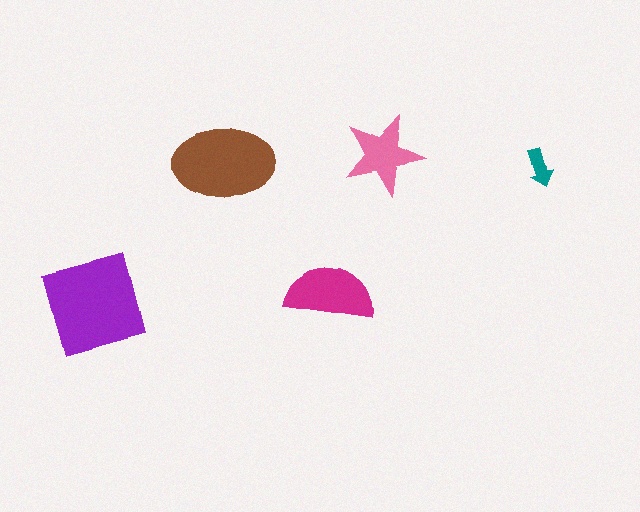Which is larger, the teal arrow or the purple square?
The purple square.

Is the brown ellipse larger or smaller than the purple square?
Smaller.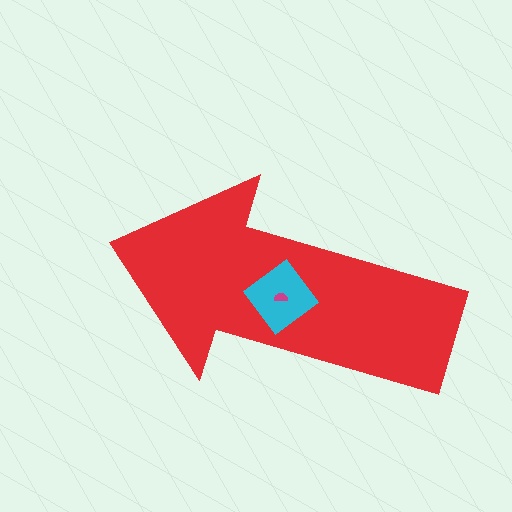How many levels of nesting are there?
3.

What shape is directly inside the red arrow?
The cyan diamond.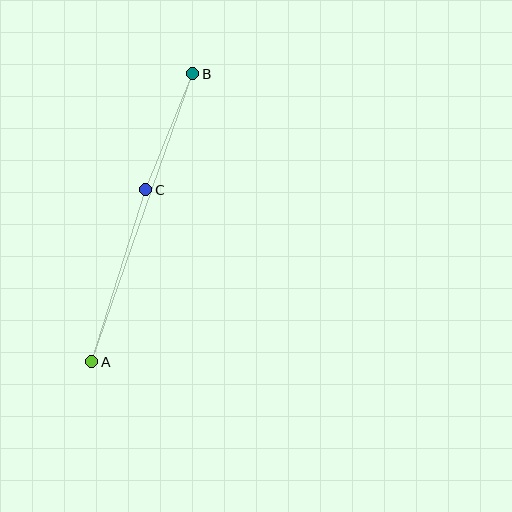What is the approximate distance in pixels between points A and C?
The distance between A and C is approximately 180 pixels.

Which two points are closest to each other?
Points B and C are closest to each other.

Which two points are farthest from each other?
Points A and B are farthest from each other.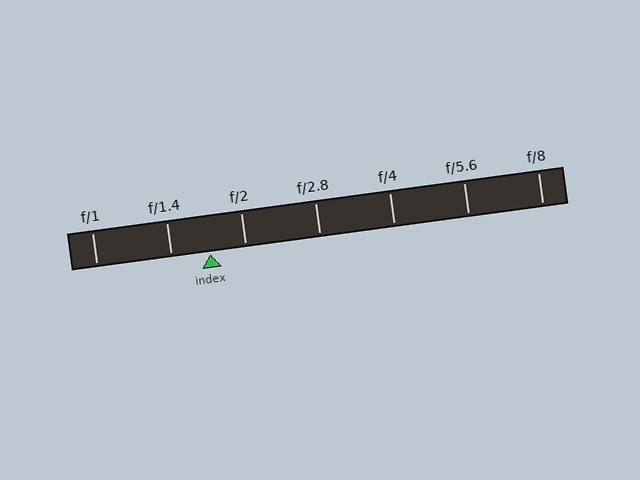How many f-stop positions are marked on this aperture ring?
There are 7 f-stop positions marked.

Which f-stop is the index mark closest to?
The index mark is closest to f/2.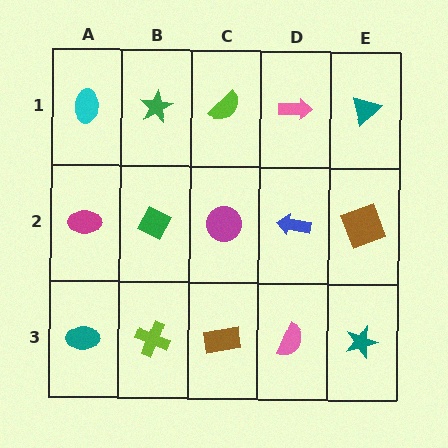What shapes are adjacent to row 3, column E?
A brown square (row 2, column E), a pink semicircle (row 3, column D).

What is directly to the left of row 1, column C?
A green star.